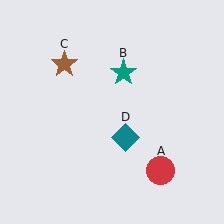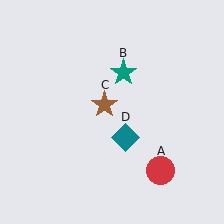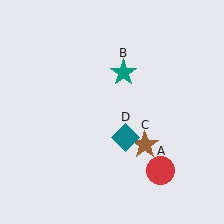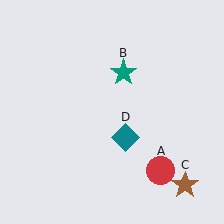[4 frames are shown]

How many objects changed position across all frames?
1 object changed position: brown star (object C).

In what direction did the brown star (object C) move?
The brown star (object C) moved down and to the right.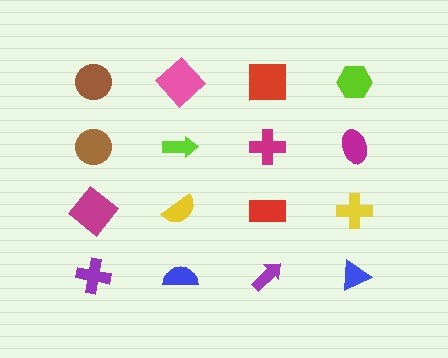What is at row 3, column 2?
A yellow semicircle.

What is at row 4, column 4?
A blue triangle.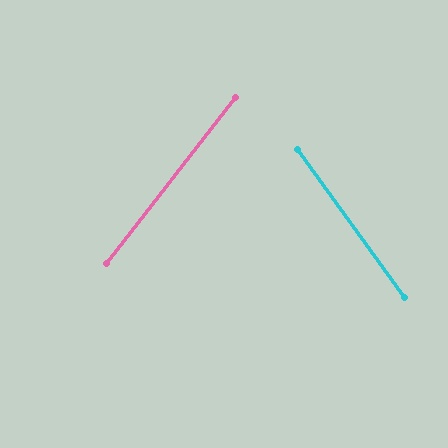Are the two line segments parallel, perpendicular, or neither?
Neither parallel nor perpendicular — they differ by about 74°.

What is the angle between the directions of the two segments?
Approximately 74 degrees.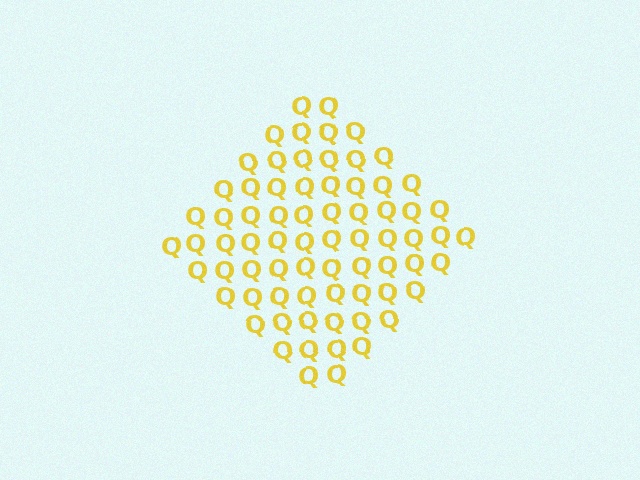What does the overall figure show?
The overall figure shows a diamond.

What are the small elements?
The small elements are letter Q's.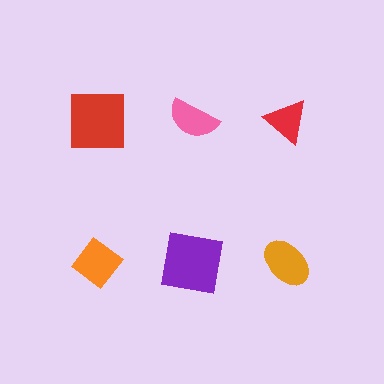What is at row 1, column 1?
A red square.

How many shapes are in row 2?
3 shapes.